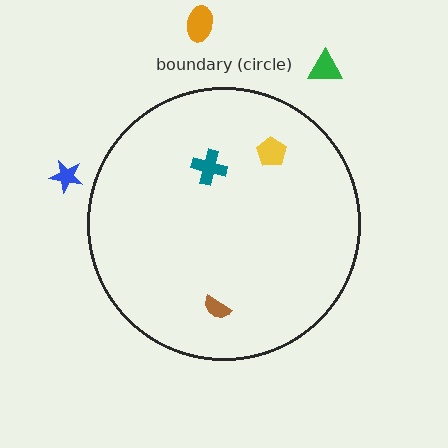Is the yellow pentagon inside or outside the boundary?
Inside.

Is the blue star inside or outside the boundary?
Outside.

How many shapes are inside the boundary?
3 inside, 3 outside.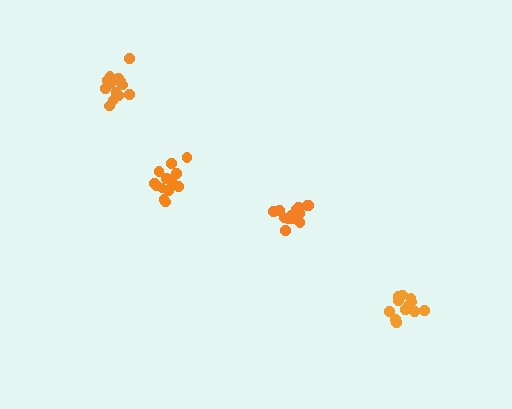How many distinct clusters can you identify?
There are 4 distinct clusters.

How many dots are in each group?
Group 1: 15 dots, Group 2: 14 dots, Group 3: 13 dots, Group 4: 13 dots (55 total).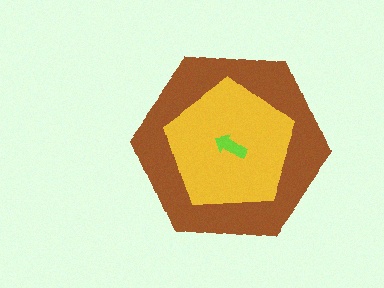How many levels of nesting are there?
3.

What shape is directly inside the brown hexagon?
The yellow pentagon.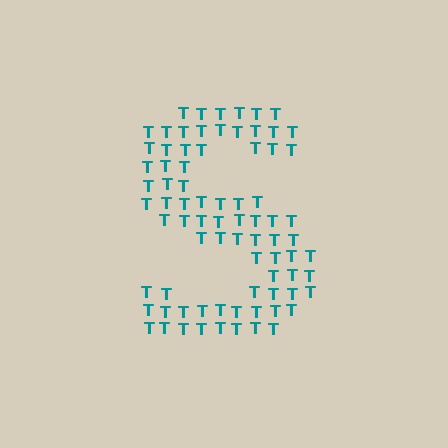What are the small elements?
The small elements are letter T's.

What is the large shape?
The large shape is the letter S.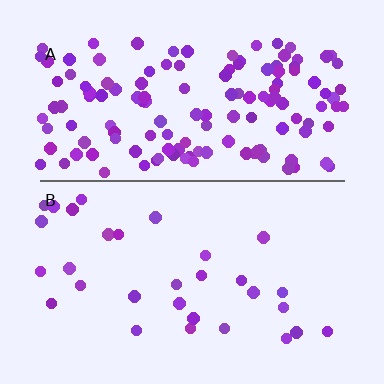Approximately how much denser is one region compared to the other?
Approximately 4.5× — region A over region B.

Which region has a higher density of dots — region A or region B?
A (the top).